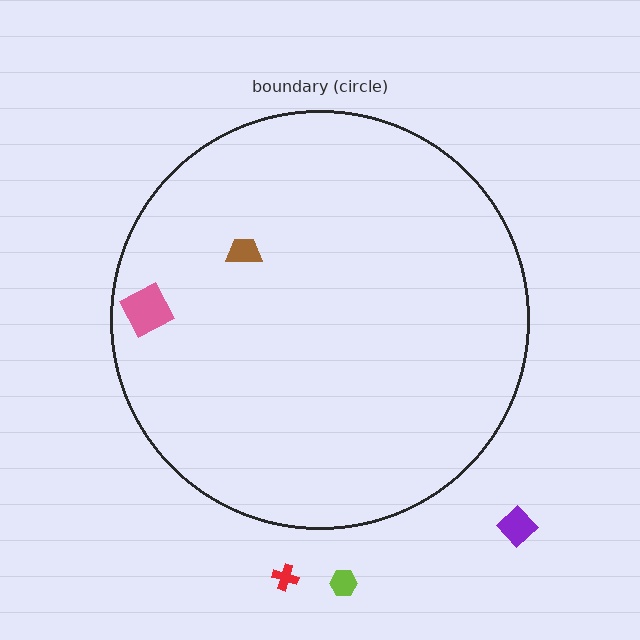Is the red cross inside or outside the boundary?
Outside.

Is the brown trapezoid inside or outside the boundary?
Inside.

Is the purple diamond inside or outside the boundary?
Outside.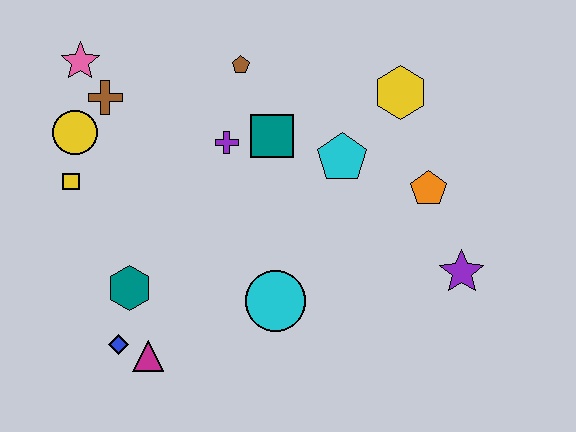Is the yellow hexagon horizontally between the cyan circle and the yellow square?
No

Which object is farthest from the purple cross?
The purple star is farthest from the purple cross.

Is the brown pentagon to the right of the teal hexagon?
Yes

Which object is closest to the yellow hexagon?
The cyan pentagon is closest to the yellow hexagon.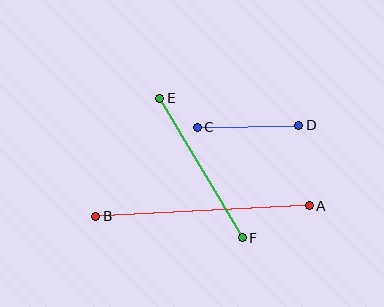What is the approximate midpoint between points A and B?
The midpoint is at approximately (202, 211) pixels.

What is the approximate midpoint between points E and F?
The midpoint is at approximately (201, 168) pixels.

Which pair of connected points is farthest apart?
Points A and B are farthest apart.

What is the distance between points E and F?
The distance is approximately 162 pixels.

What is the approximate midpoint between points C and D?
The midpoint is at approximately (248, 126) pixels.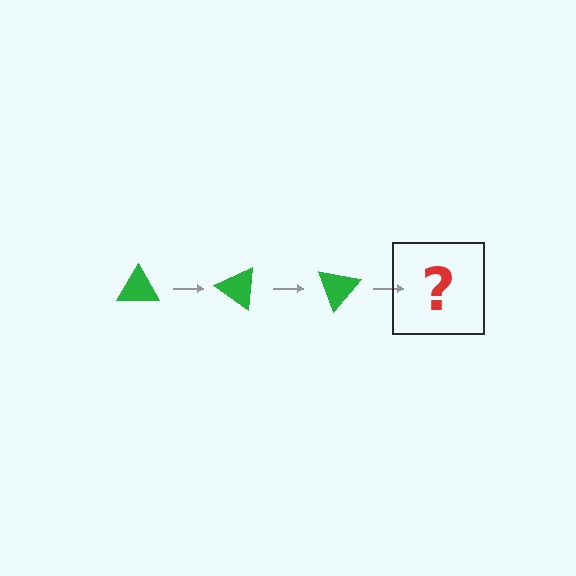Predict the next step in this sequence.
The next step is a green triangle rotated 105 degrees.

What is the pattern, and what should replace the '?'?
The pattern is that the triangle rotates 35 degrees each step. The '?' should be a green triangle rotated 105 degrees.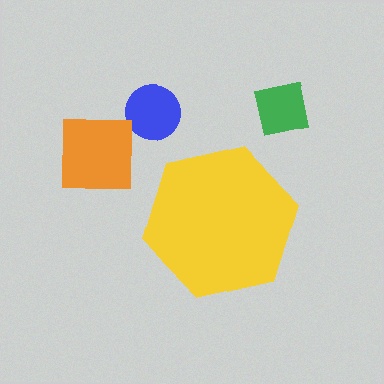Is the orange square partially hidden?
No, the orange square is fully visible.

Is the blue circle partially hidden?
No, the blue circle is fully visible.